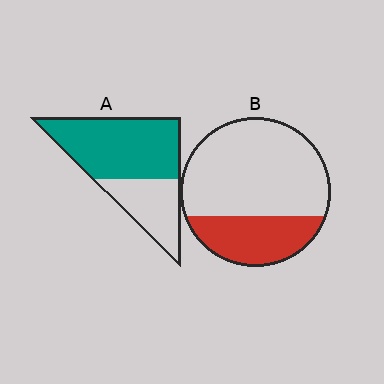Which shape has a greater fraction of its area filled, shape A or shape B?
Shape A.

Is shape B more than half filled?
No.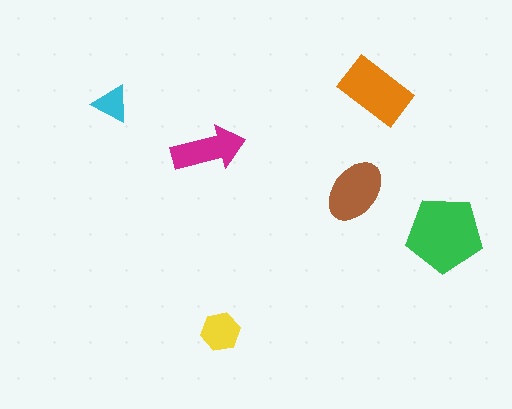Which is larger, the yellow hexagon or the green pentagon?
The green pentagon.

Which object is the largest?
The green pentagon.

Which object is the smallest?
The cyan triangle.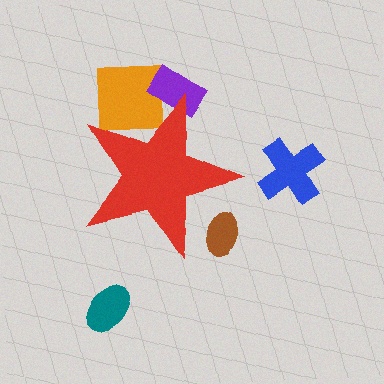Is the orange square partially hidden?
Yes, the orange square is partially hidden behind the red star.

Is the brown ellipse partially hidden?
Yes, the brown ellipse is partially hidden behind the red star.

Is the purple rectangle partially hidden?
Yes, the purple rectangle is partially hidden behind the red star.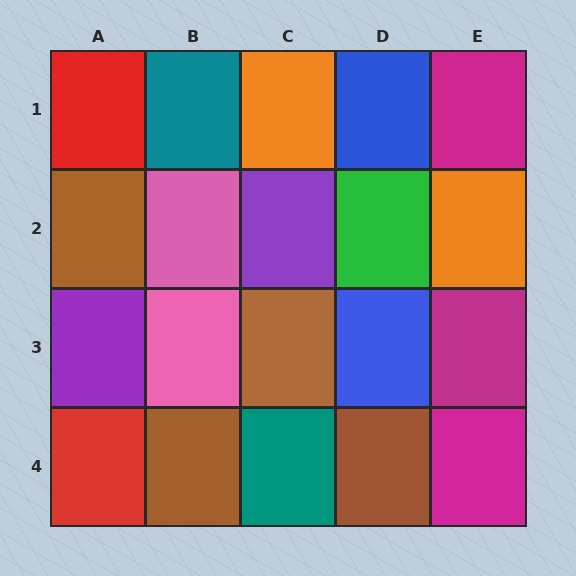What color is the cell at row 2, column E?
Orange.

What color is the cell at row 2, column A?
Brown.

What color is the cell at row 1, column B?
Teal.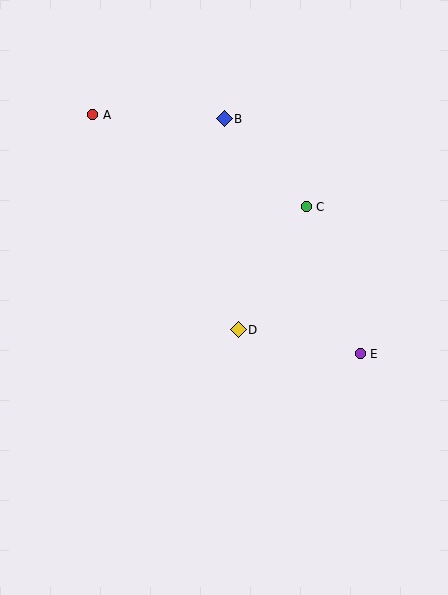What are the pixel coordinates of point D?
Point D is at (238, 330).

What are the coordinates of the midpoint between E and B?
The midpoint between E and B is at (292, 236).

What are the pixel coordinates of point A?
Point A is at (93, 115).